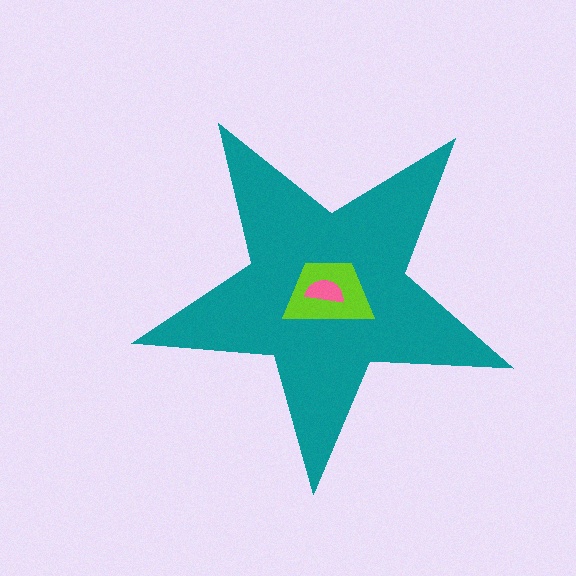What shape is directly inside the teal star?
The lime trapezoid.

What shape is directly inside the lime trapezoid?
The pink semicircle.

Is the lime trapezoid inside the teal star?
Yes.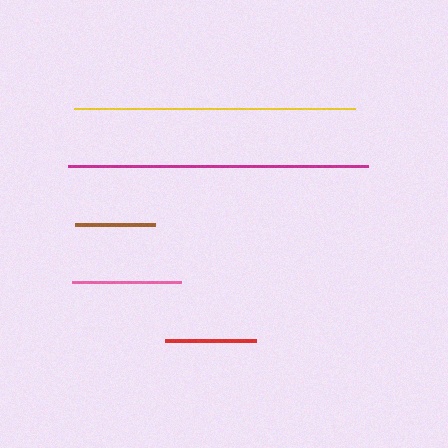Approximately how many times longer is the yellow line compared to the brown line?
The yellow line is approximately 3.5 times the length of the brown line.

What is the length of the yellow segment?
The yellow segment is approximately 281 pixels long.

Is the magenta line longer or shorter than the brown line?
The magenta line is longer than the brown line.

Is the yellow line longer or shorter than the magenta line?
The magenta line is longer than the yellow line.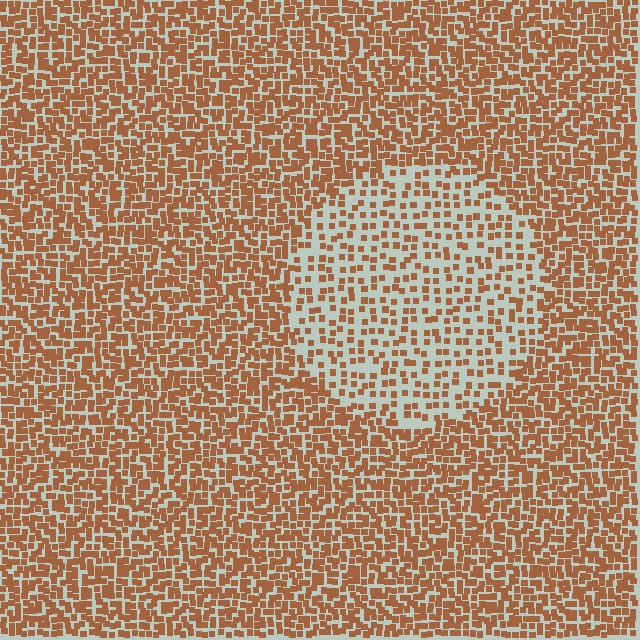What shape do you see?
I see a circle.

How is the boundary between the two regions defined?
The boundary is defined by a change in element density (approximately 2.1x ratio). All elements are the same color, size, and shape.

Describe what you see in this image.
The image contains small brown elements arranged at two different densities. A circle-shaped region is visible where the elements are less densely packed than the surrounding area.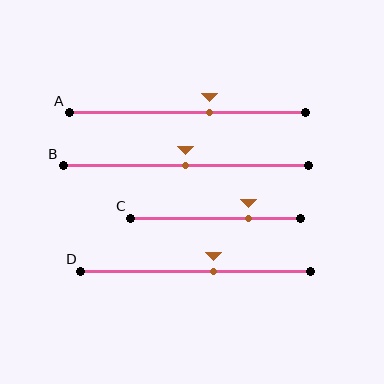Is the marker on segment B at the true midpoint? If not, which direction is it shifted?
Yes, the marker on segment B is at the true midpoint.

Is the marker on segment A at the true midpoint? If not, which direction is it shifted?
No, the marker on segment A is shifted to the right by about 9% of the segment length.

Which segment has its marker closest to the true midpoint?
Segment B has its marker closest to the true midpoint.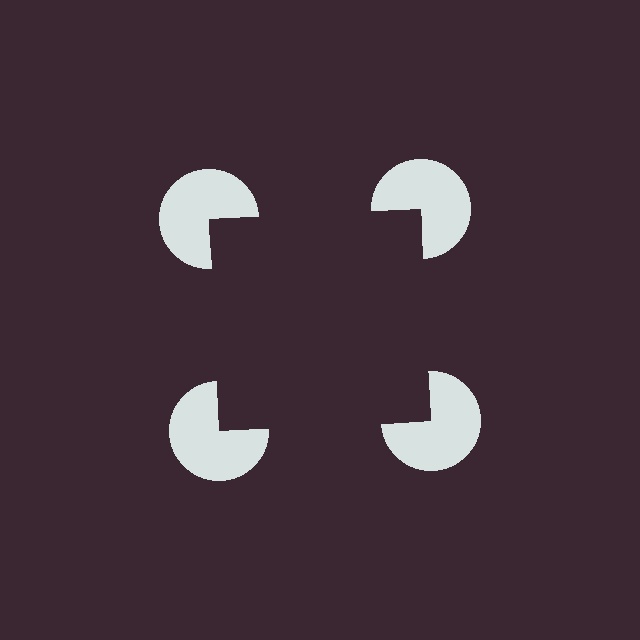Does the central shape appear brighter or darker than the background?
It typically appears slightly darker than the background, even though no actual brightness change is drawn.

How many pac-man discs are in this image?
There are 4 — one at each vertex of the illusory square.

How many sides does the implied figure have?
4 sides.